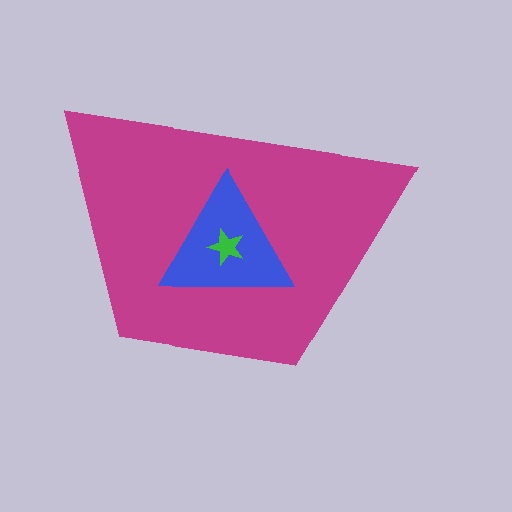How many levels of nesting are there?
3.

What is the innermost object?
The green star.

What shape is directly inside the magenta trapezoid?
The blue triangle.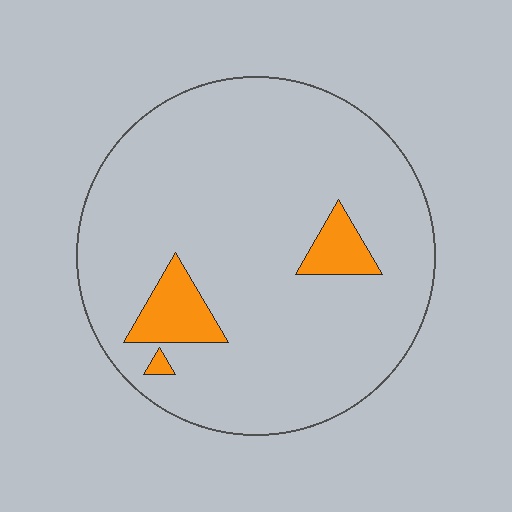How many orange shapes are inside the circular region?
3.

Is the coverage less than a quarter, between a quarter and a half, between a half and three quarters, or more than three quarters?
Less than a quarter.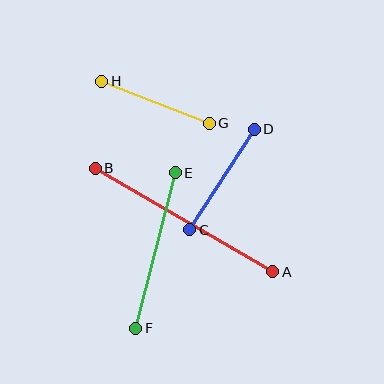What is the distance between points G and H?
The distance is approximately 115 pixels.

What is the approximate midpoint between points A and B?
The midpoint is at approximately (184, 220) pixels.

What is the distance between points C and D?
The distance is approximately 119 pixels.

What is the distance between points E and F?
The distance is approximately 161 pixels.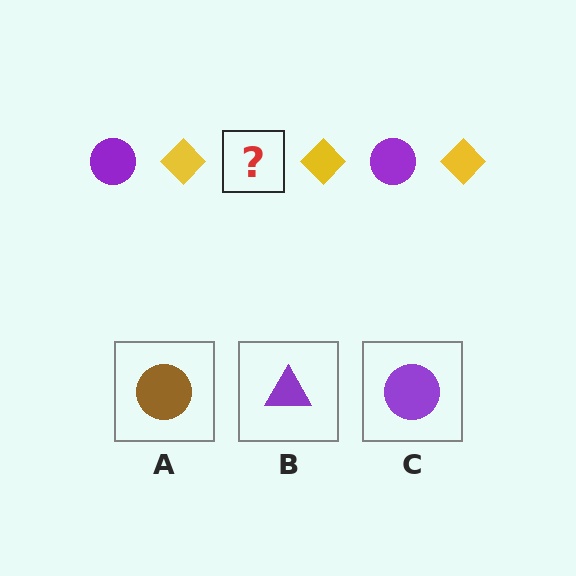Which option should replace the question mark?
Option C.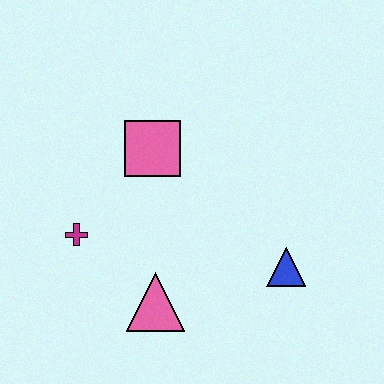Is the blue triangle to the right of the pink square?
Yes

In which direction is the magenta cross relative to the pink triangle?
The magenta cross is to the left of the pink triangle.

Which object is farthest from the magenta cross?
The blue triangle is farthest from the magenta cross.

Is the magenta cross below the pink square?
Yes